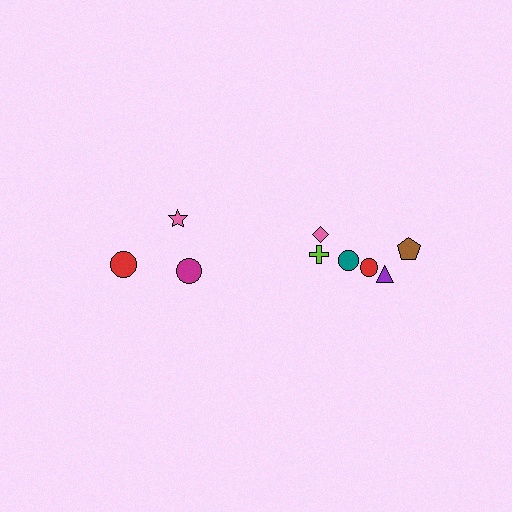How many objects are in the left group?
There are 3 objects.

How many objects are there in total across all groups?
There are 9 objects.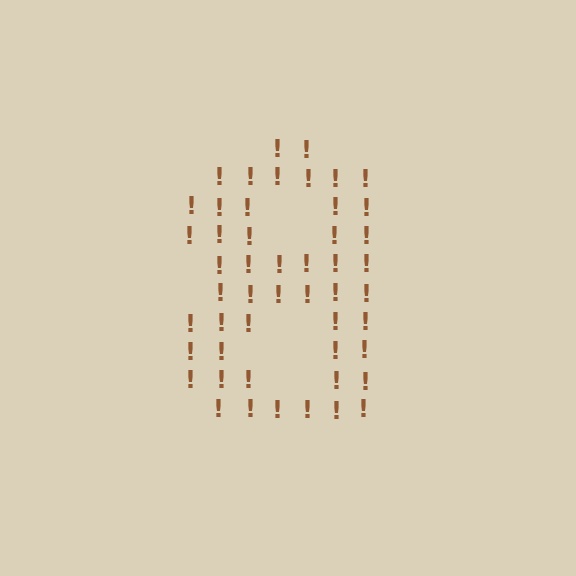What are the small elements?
The small elements are exclamation marks.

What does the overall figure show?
The overall figure shows the digit 8.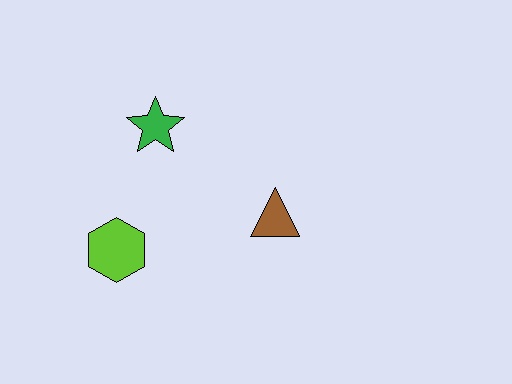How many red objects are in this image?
There are no red objects.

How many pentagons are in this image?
There are no pentagons.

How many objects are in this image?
There are 3 objects.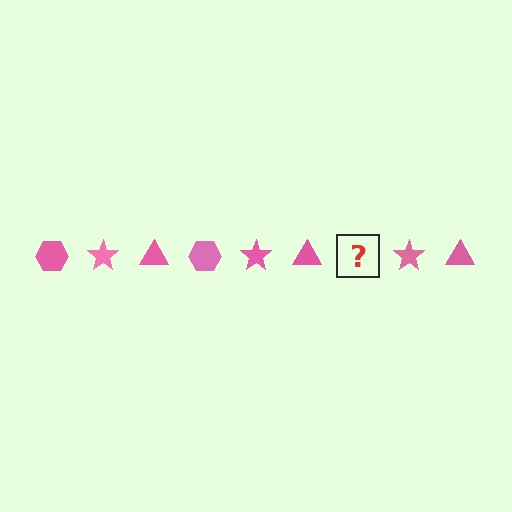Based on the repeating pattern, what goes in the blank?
The blank should be a pink hexagon.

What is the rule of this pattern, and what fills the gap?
The rule is that the pattern cycles through hexagon, star, triangle shapes in pink. The gap should be filled with a pink hexagon.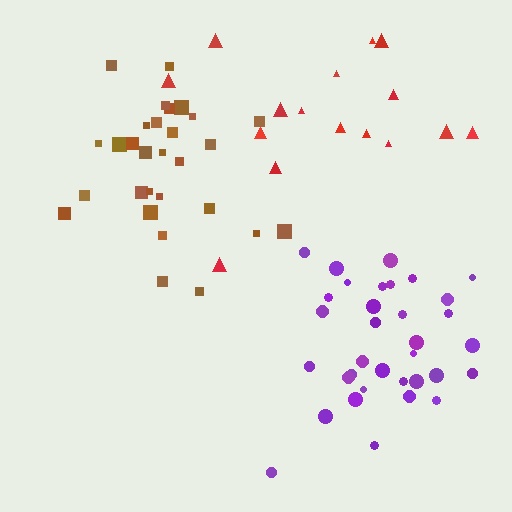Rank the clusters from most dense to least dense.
brown, purple, red.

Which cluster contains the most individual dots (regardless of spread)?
Purple (34).